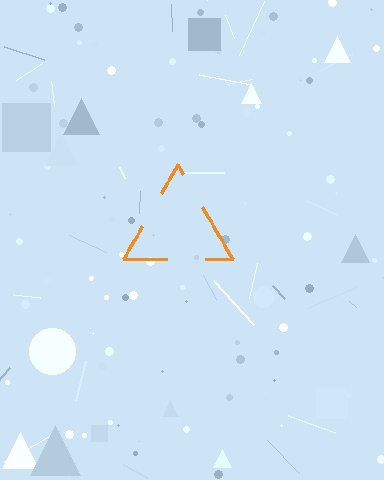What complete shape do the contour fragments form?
The contour fragments form a triangle.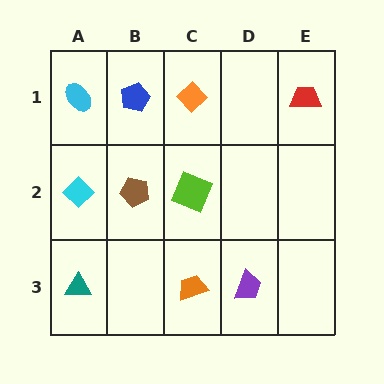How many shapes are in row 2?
3 shapes.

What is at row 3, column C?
An orange trapezoid.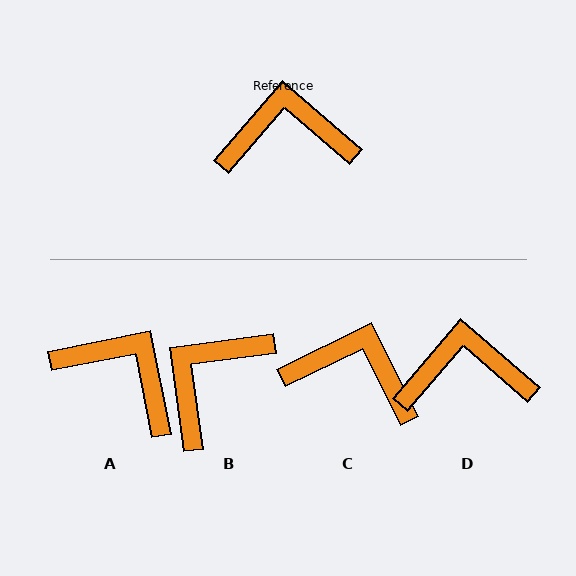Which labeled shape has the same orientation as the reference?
D.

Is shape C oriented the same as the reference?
No, it is off by about 23 degrees.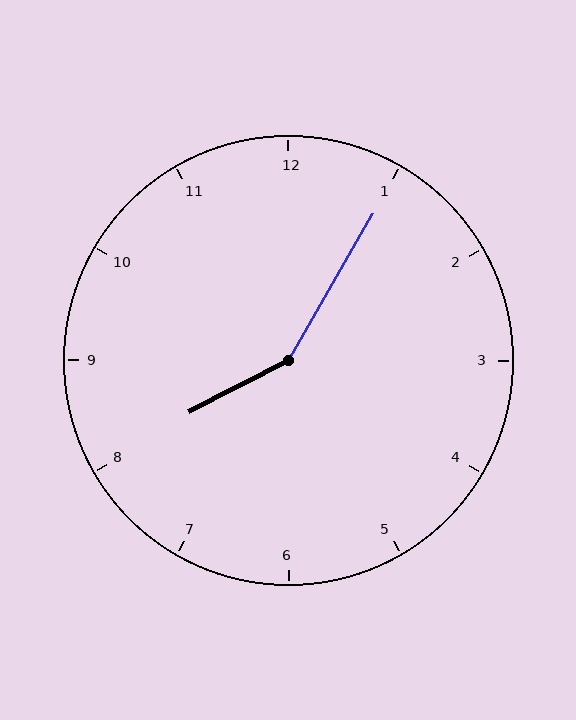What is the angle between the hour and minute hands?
Approximately 148 degrees.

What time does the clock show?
8:05.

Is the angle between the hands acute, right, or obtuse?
It is obtuse.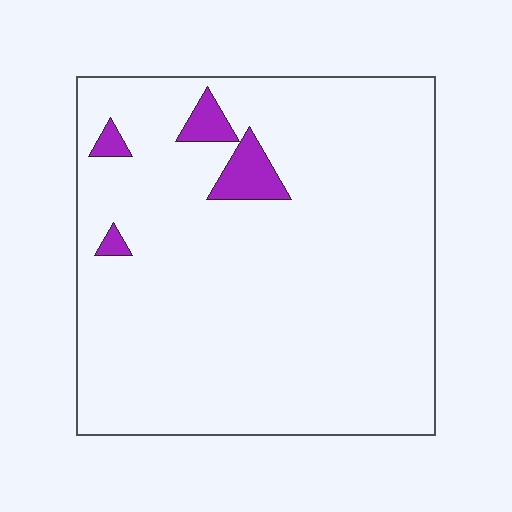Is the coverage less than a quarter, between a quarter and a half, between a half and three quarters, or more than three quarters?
Less than a quarter.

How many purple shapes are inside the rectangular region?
4.